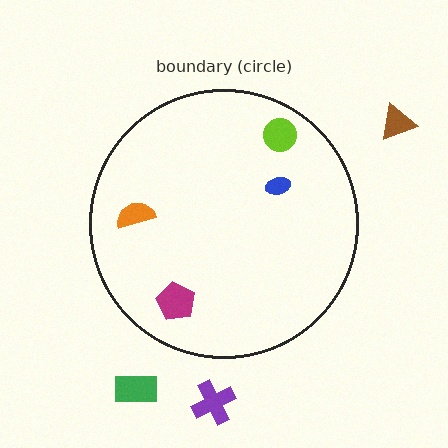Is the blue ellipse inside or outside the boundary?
Inside.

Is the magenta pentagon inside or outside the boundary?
Inside.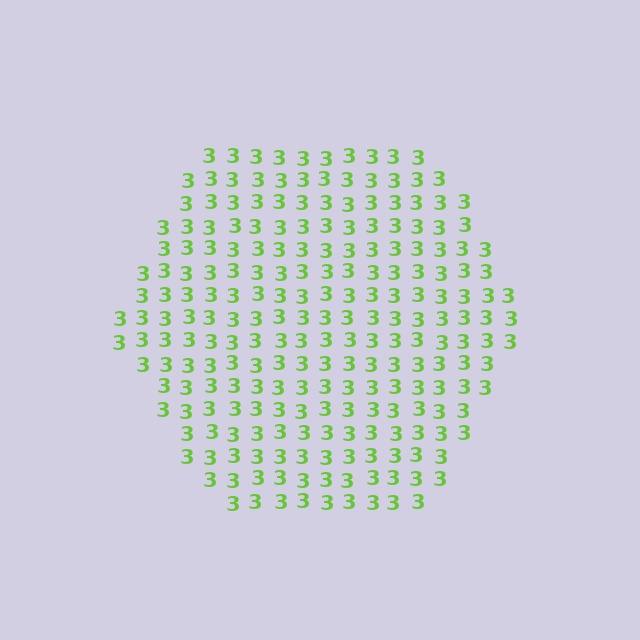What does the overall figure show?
The overall figure shows a hexagon.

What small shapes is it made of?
It is made of small digit 3's.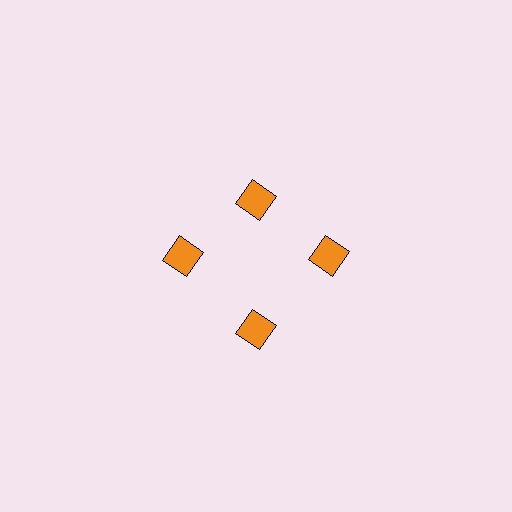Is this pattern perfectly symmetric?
No. The 4 orange squares are arranged in a ring, but one element near the 12 o'clock position is pulled inward toward the center, breaking the 4-fold rotational symmetry.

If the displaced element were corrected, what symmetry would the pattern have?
It would have 4-fold rotational symmetry — the pattern would map onto itself every 90 degrees.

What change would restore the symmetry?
The symmetry would be restored by moving it outward, back onto the ring so that all 4 squares sit at equal angles and equal distance from the center.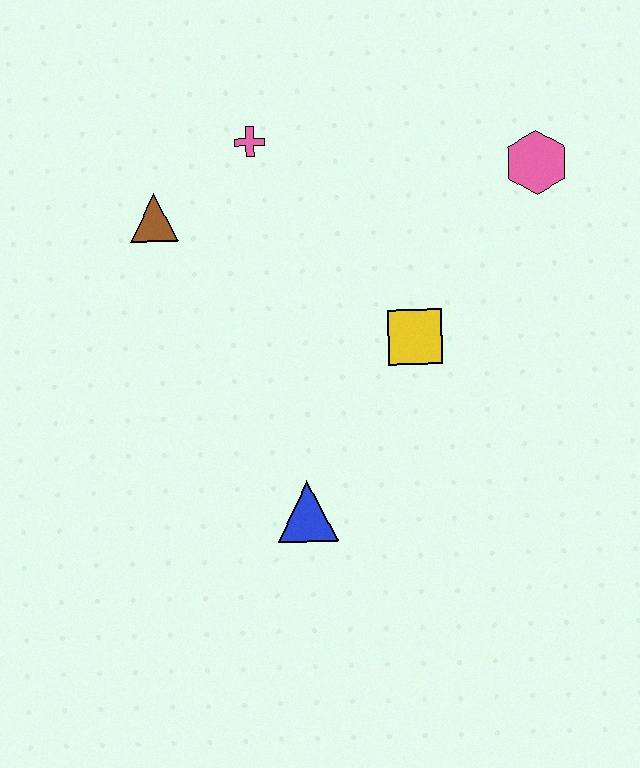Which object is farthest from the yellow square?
The brown triangle is farthest from the yellow square.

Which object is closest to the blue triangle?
The yellow square is closest to the blue triangle.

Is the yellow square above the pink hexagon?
No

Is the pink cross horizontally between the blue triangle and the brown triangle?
Yes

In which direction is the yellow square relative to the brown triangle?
The yellow square is to the right of the brown triangle.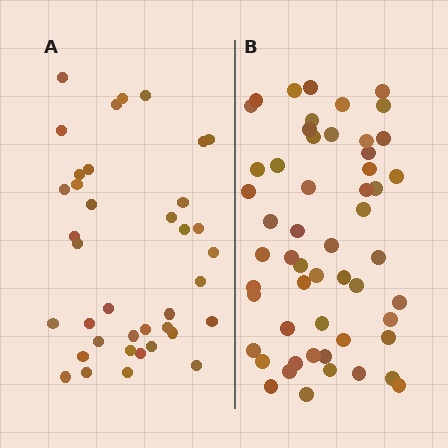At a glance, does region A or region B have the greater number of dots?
Region B (the right region) has more dots.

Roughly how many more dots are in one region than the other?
Region B has approximately 15 more dots than region A.